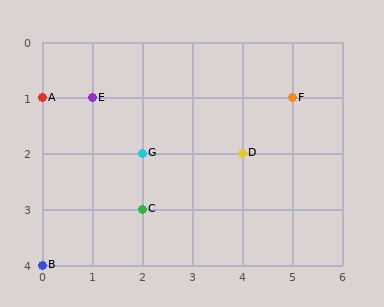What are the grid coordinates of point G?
Point G is at grid coordinates (2, 2).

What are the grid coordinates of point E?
Point E is at grid coordinates (1, 1).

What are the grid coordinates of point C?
Point C is at grid coordinates (2, 3).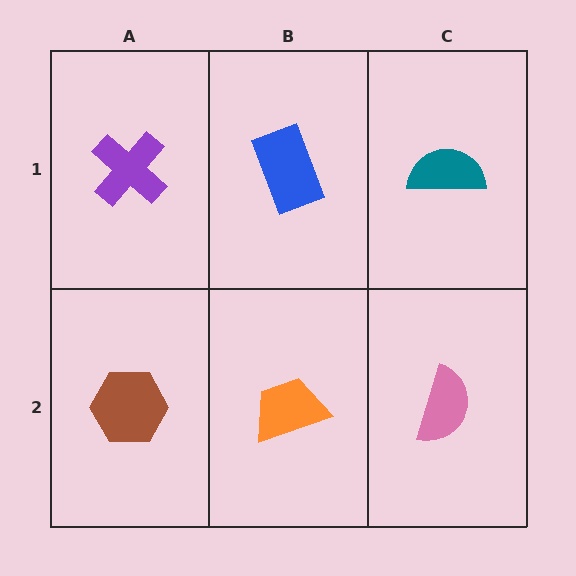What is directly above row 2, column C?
A teal semicircle.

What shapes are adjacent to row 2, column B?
A blue rectangle (row 1, column B), a brown hexagon (row 2, column A), a pink semicircle (row 2, column C).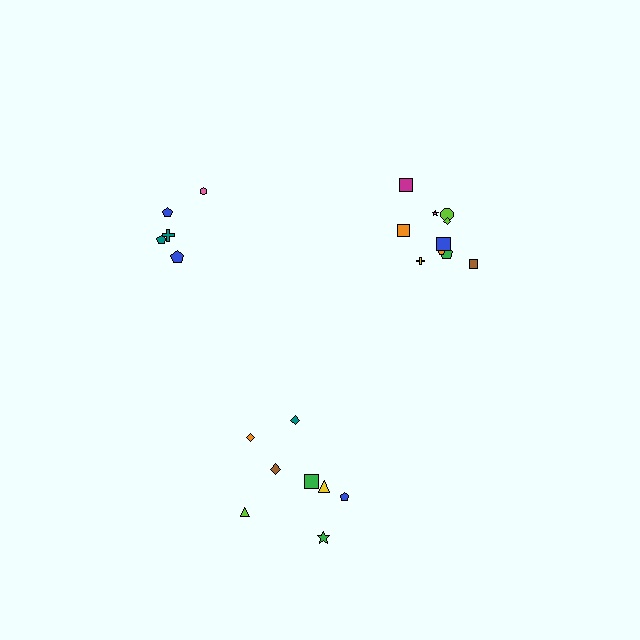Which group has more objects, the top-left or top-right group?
The top-right group.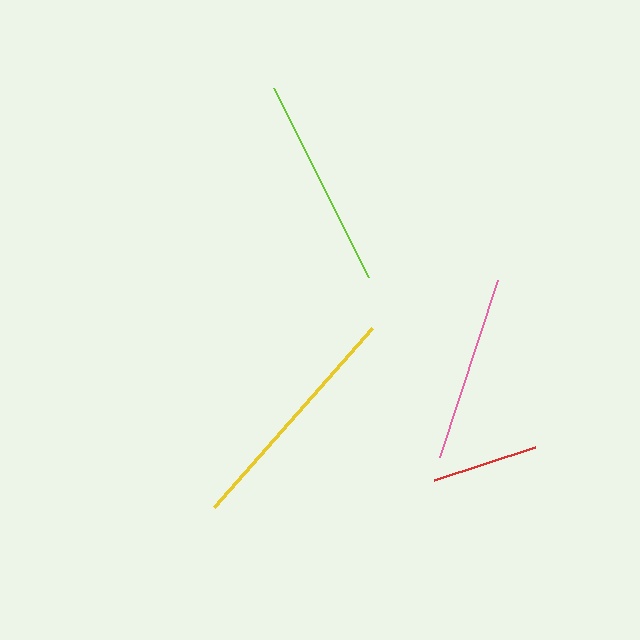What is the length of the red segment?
The red segment is approximately 105 pixels long.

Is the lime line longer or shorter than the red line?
The lime line is longer than the red line.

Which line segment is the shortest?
The red line is the shortest at approximately 105 pixels.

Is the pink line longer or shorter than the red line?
The pink line is longer than the red line.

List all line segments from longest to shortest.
From longest to shortest: yellow, lime, pink, red.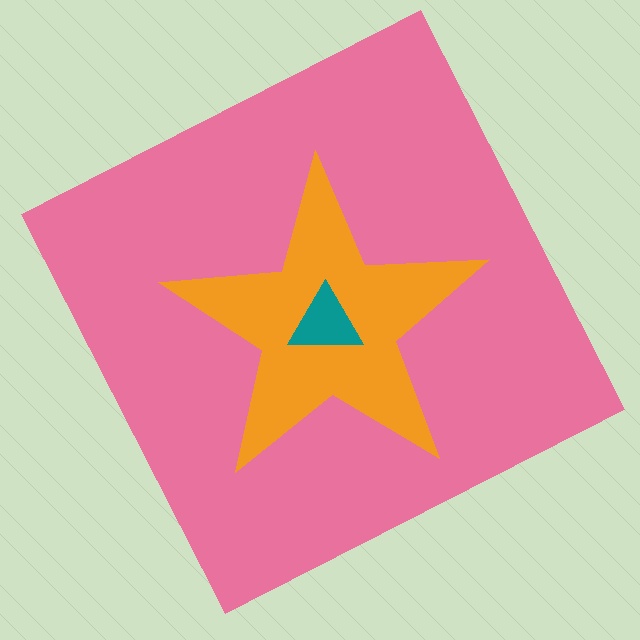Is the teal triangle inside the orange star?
Yes.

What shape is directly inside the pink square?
The orange star.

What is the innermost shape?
The teal triangle.